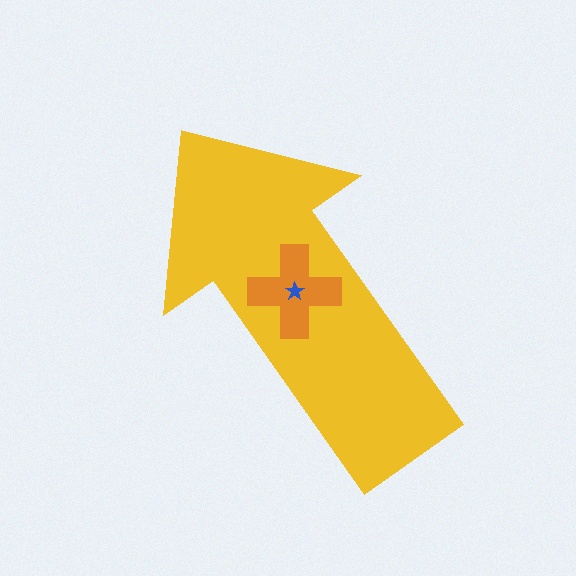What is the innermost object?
The blue star.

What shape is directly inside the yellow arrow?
The orange cross.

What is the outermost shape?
The yellow arrow.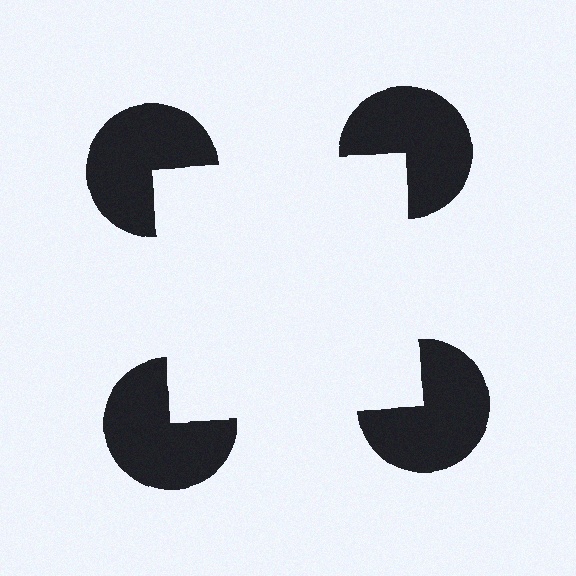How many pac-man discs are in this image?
There are 4 — one at each vertex of the illusory square.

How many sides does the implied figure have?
4 sides.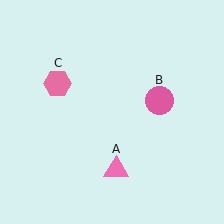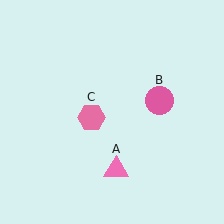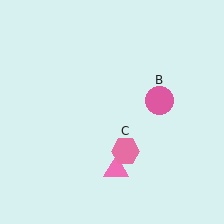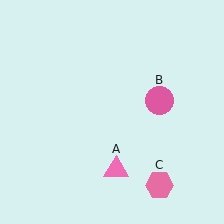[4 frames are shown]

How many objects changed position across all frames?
1 object changed position: pink hexagon (object C).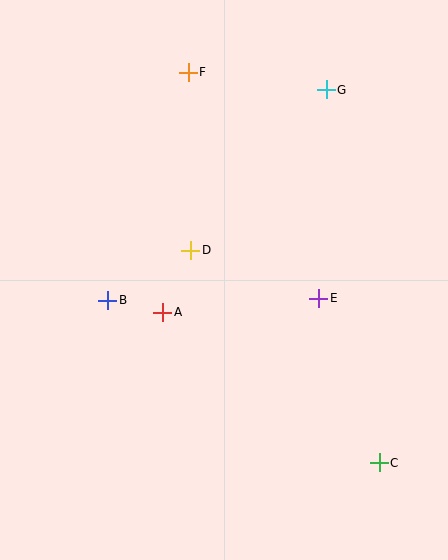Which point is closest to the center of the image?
Point D at (191, 250) is closest to the center.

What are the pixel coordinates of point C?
Point C is at (379, 463).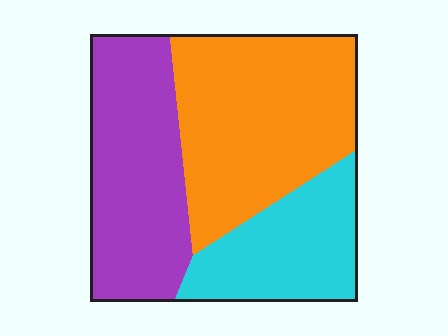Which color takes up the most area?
Orange, at roughly 40%.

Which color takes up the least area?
Cyan, at roughly 25%.